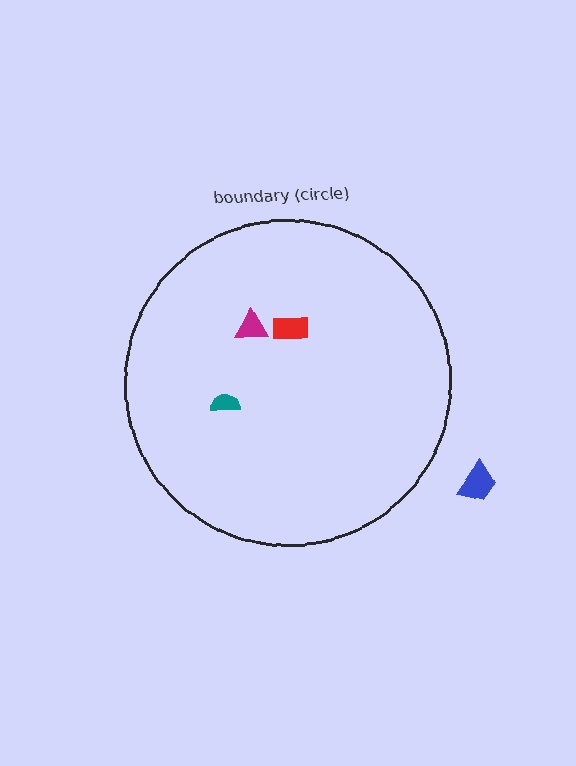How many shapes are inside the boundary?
3 inside, 1 outside.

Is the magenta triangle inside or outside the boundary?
Inside.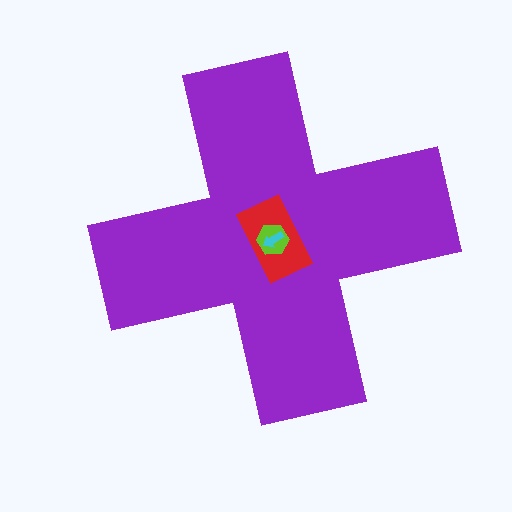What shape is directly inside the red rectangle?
The lime hexagon.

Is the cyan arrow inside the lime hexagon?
Yes.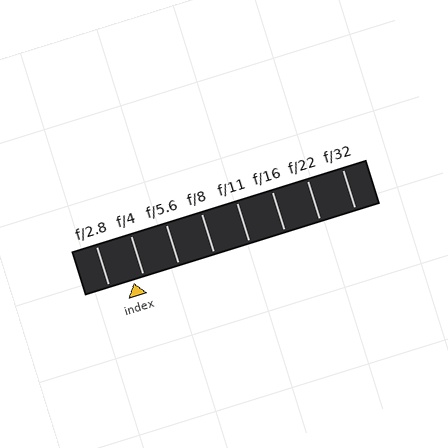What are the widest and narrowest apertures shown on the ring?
The widest aperture shown is f/2.8 and the narrowest is f/32.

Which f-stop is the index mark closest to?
The index mark is closest to f/4.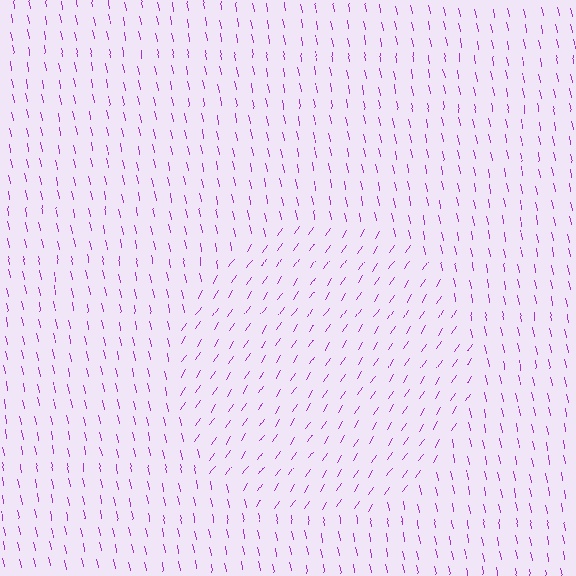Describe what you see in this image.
The image is filled with small purple line segments. A circle region in the image has lines oriented differently from the surrounding lines, creating a visible texture boundary.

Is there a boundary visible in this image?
Yes, there is a texture boundary formed by a change in line orientation.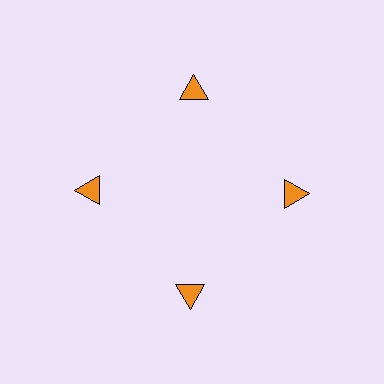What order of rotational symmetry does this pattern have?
This pattern has 4-fold rotational symmetry.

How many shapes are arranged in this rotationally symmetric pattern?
There are 4 shapes, arranged in 4 groups of 1.